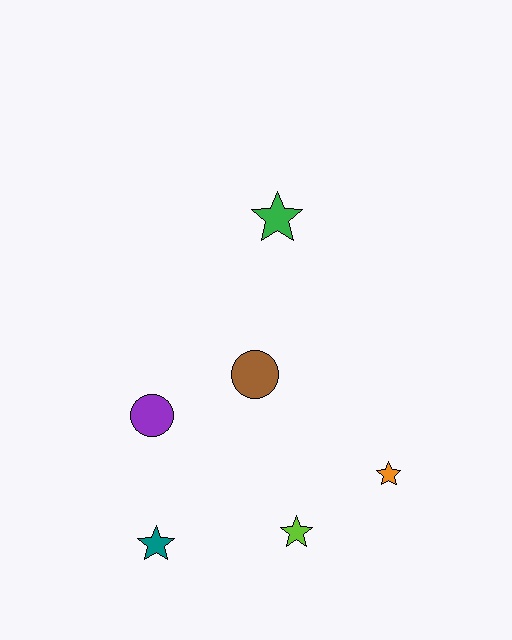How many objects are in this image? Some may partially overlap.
There are 6 objects.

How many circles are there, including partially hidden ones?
There are 2 circles.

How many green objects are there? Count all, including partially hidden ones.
There is 1 green object.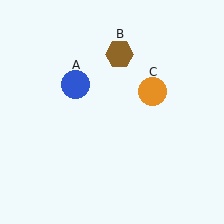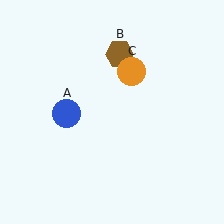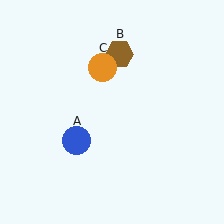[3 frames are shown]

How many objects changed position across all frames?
2 objects changed position: blue circle (object A), orange circle (object C).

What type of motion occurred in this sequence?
The blue circle (object A), orange circle (object C) rotated counterclockwise around the center of the scene.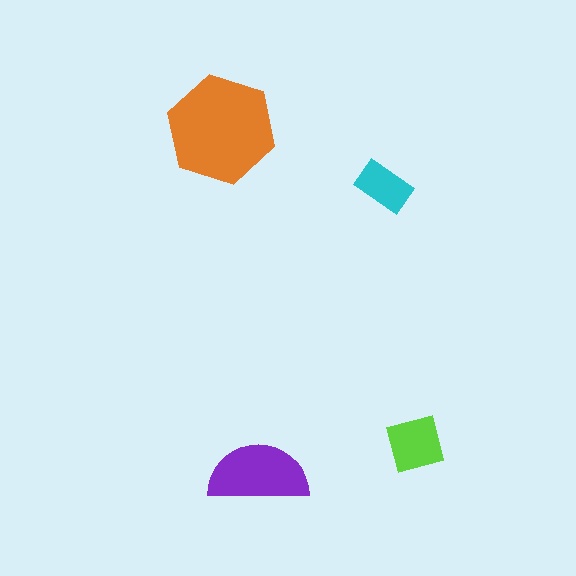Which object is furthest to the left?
The orange hexagon is leftmost.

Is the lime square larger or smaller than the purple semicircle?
Smaller.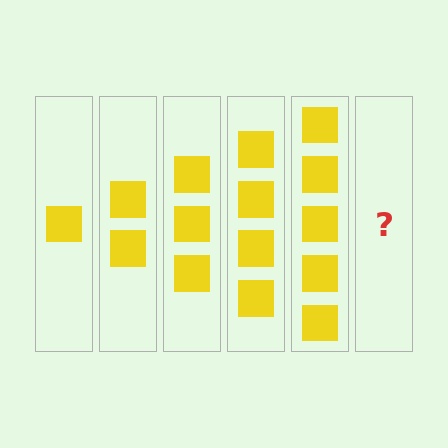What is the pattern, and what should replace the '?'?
The pattern is that each step adds one more square. The '?' should be 6 squares.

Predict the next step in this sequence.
The next step is 6 squares.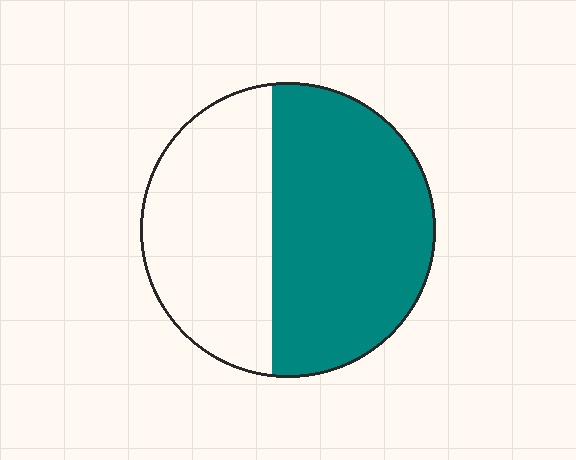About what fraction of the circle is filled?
About three fifths (3/5).